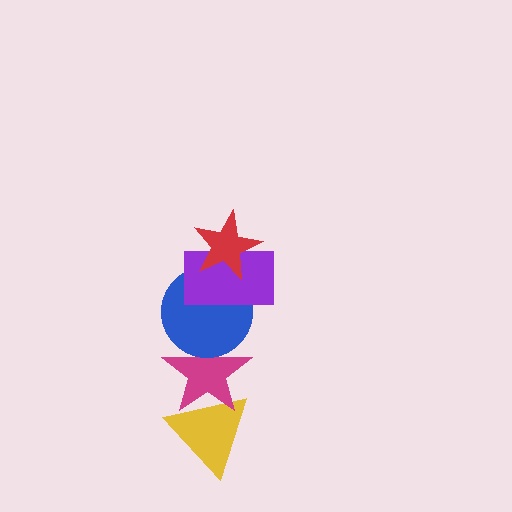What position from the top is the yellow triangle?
The yellow triangle is 5th from the top.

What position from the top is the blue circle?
The blue circle is 3rd from the top.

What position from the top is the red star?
The red star is 1st from the top.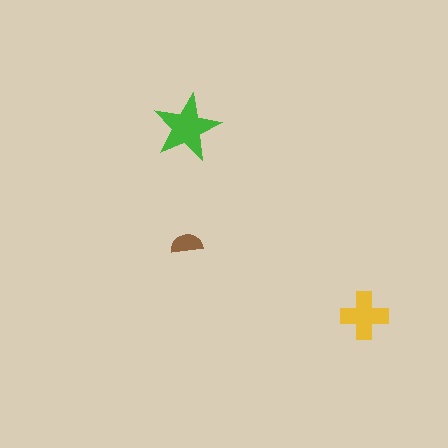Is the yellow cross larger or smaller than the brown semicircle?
Larger.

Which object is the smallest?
The brown semicircle.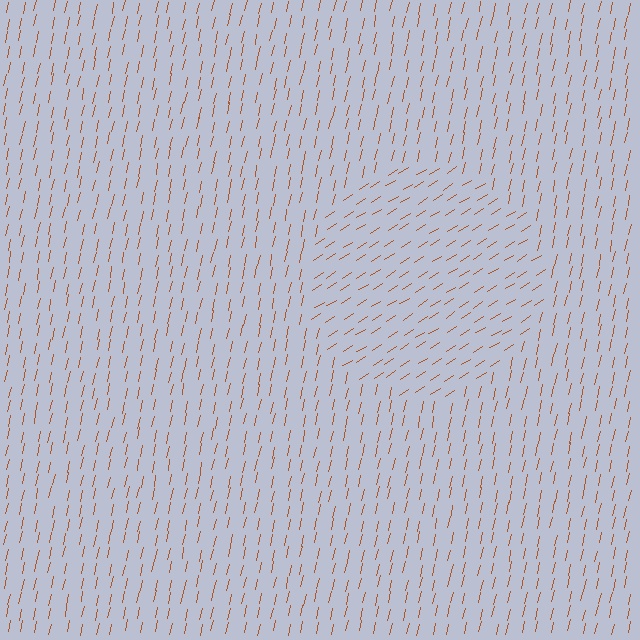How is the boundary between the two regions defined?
The boundary is defined purely by a change in line orientation (approximately 45 degrees difference). All lines are the same color and thickness.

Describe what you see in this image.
The image is filled with small brown line segments. A circle region in the image has lines oriented differently from the surrounding lines, creating a visible texture boundary.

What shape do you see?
I see a circle.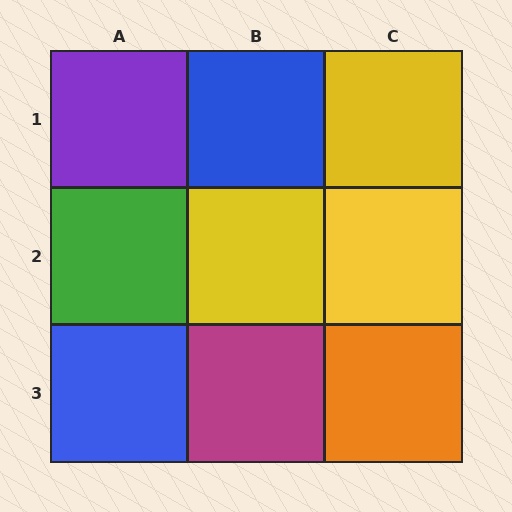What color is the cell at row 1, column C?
Yellow.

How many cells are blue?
2 cells are blue.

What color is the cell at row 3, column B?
Magenta.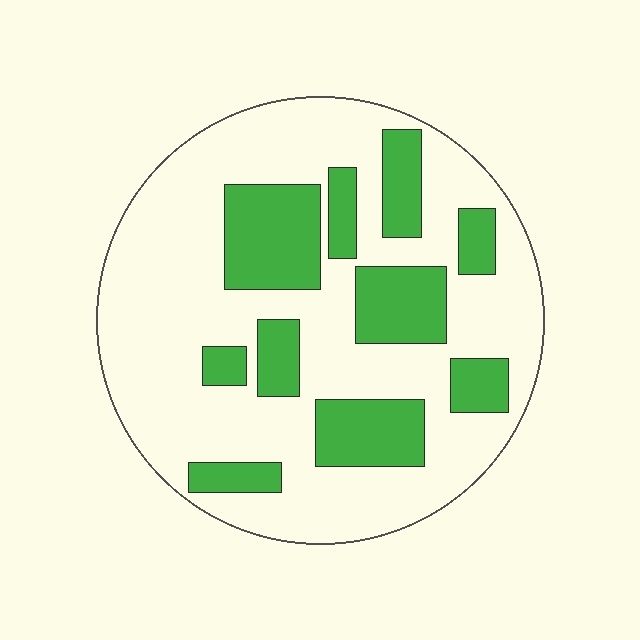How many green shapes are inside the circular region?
10.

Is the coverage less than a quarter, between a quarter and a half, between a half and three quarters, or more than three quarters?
Between a quarter and a half.